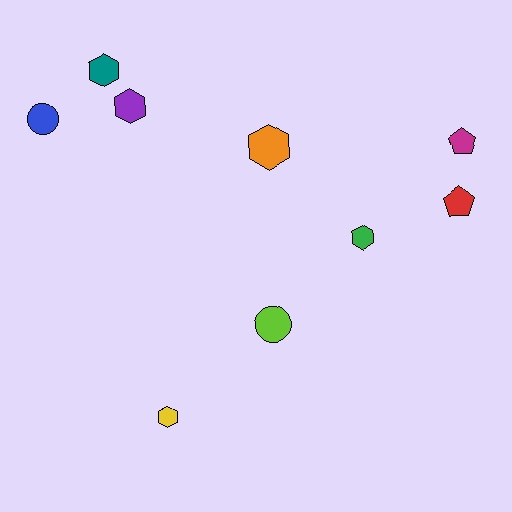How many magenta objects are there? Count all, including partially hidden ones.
There is 1 magenta object.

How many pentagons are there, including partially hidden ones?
There are 2 pentagons.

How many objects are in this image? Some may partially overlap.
There are 9 objects.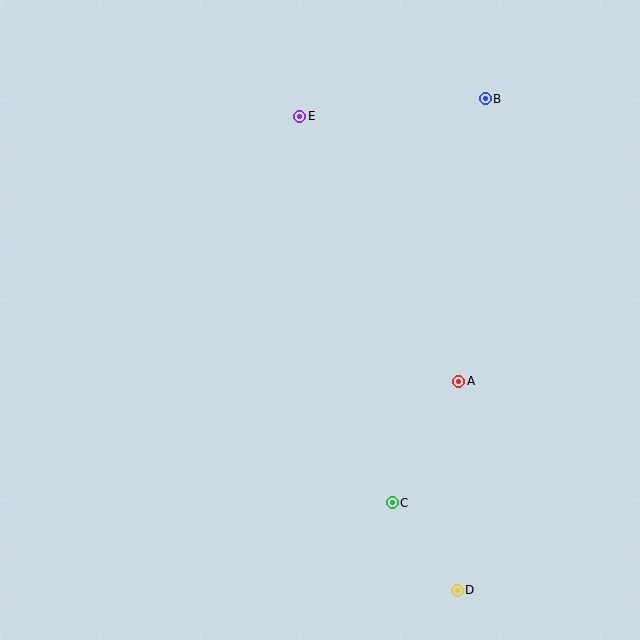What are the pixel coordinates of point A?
Point A is at (459, 381).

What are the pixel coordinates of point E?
Point E is at (300, 116).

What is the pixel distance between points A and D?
The distance between A and D is 209 pixels.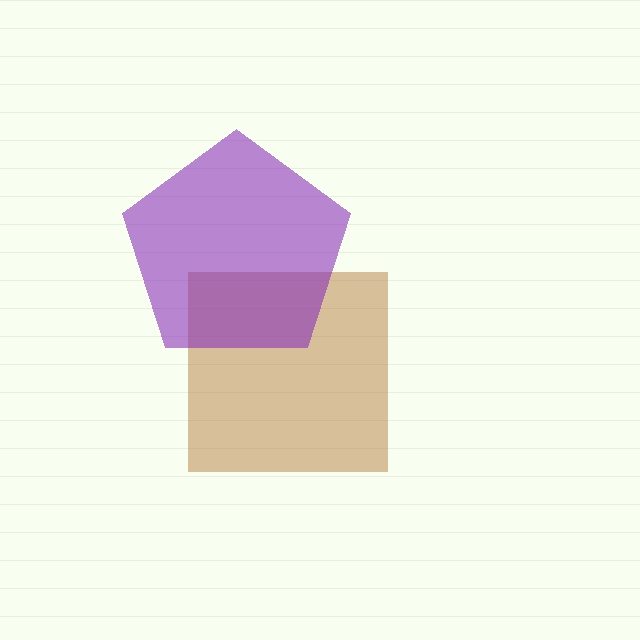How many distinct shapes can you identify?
There are 2 distinct shapes: a brown square, a purple pentagon.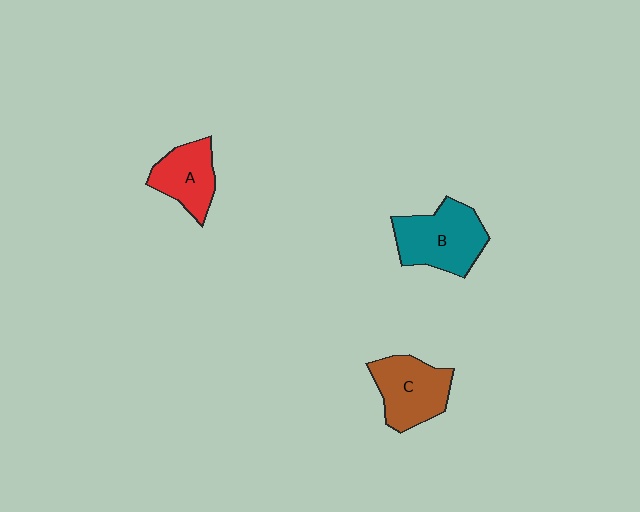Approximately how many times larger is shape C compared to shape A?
Approximately 1.2 times.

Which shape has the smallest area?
Shape A (red).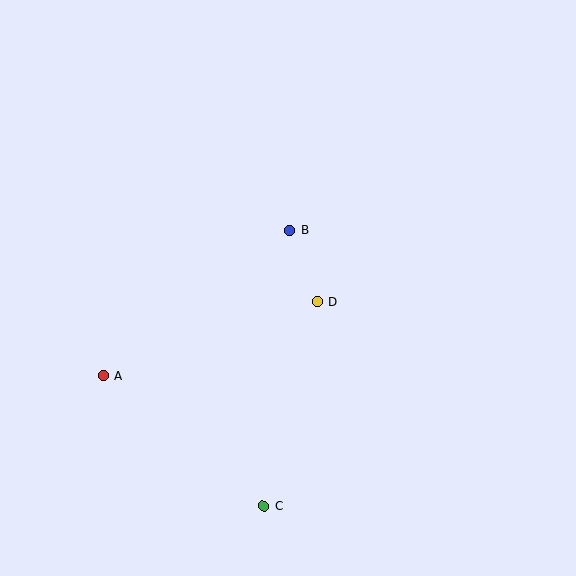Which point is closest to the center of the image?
Point D at (317, 301) is closest to the center.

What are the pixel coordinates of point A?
Point A is at (103, 376).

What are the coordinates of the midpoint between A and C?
The midpoint between A and C is at (184, 441).